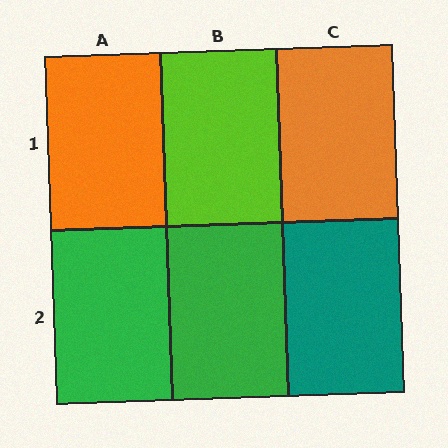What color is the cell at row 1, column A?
Orange.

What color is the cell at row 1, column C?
Orange.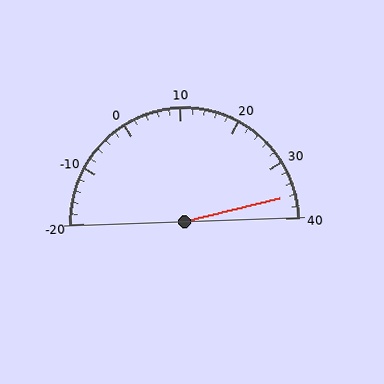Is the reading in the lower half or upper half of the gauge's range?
The reading is in the upper half of the range (-20 to 40).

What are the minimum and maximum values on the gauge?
The gauge ranges from -20 to 40.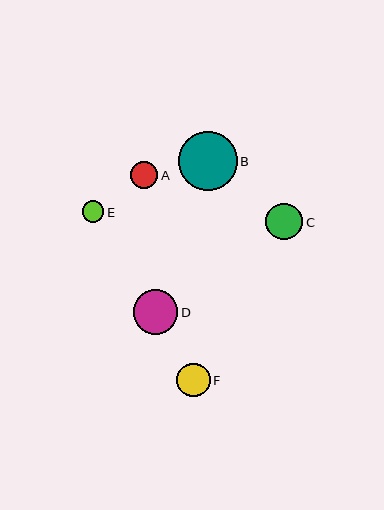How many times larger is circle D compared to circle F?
Circle D is approximately 1.3 times the size of circle F.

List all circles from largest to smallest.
From largest to smallest: B, D, C, F, A, E.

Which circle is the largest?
Circle B is the largest with a size of approximately 59 pixels.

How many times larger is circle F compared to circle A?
Circle F is approximately 1.2 times the size of circle A.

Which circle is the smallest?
Circle E is the smallest with a size of approximately 22 pixels.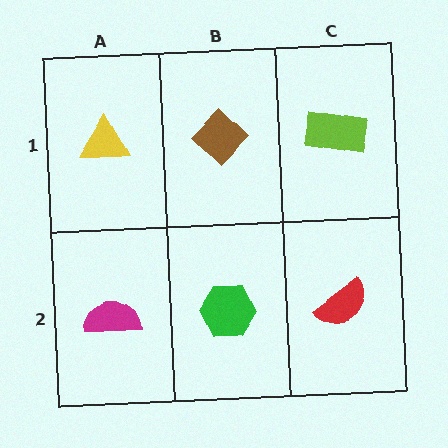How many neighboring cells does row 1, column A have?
2.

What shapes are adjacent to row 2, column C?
A lime rectangle (row 1, column C), a green hexagon (row 2, column B).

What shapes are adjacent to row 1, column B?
A green hexagon (row 2, column B), a yellow triangle (row 1, column A), a lime rectangle (row 1, column C).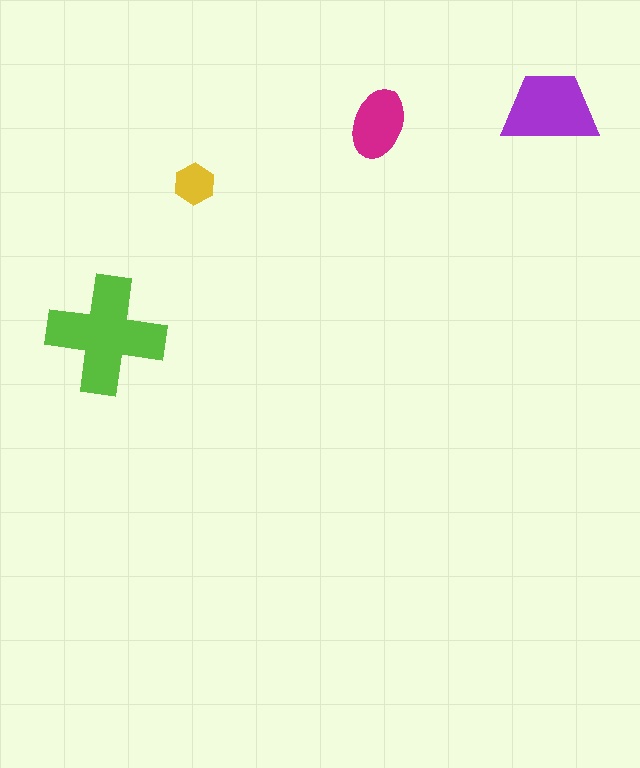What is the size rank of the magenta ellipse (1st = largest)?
3rd.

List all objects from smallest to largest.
The yellow hexagon, the magenta ellipse, the purple trapezoid, the lime cross.